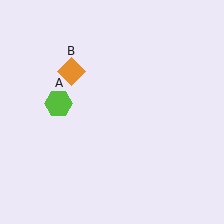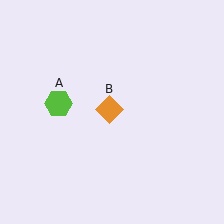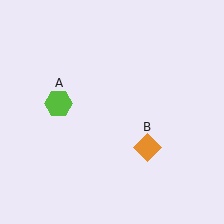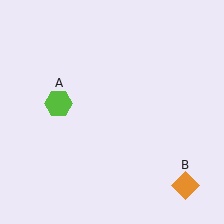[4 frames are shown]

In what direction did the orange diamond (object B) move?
The orange diamond (object B) moved down and to the right.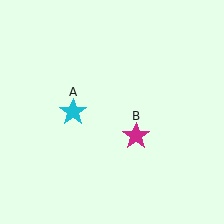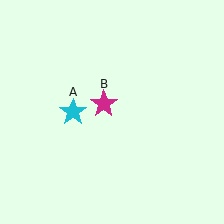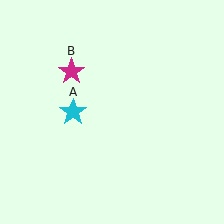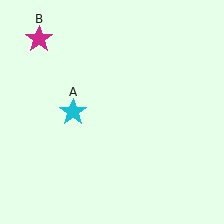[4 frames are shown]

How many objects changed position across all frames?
1 object changed position: magenta star (object B).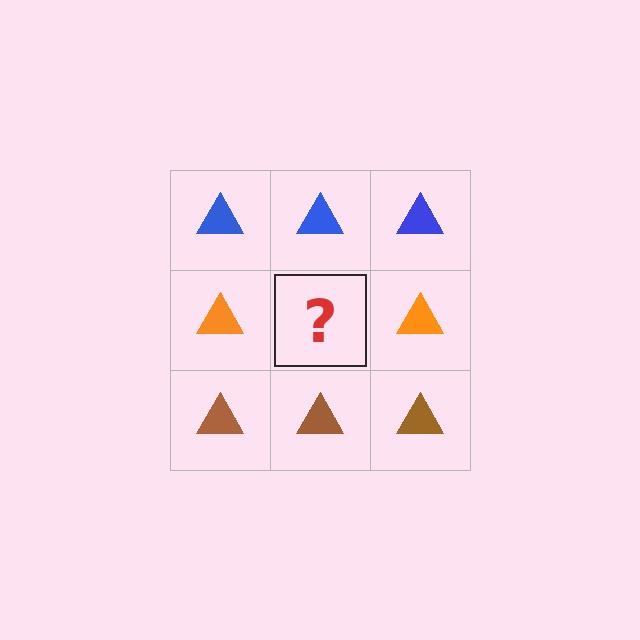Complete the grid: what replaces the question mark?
The question mark should be replaced with an orange triangle.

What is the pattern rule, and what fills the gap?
The rule is that each row has a consistent color. The gap should be filled with an orange triangle.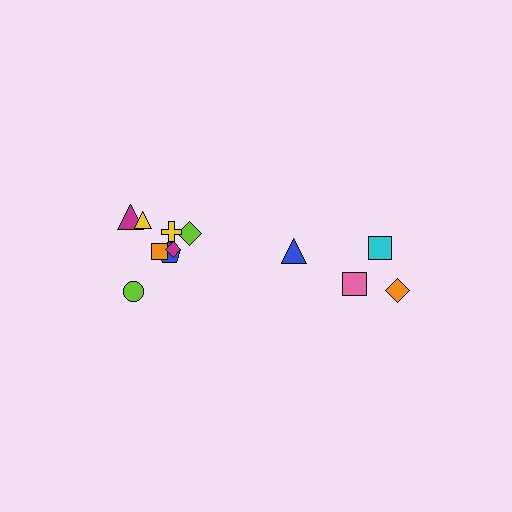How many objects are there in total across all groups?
There are 12 objects.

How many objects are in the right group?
There are 4 objects.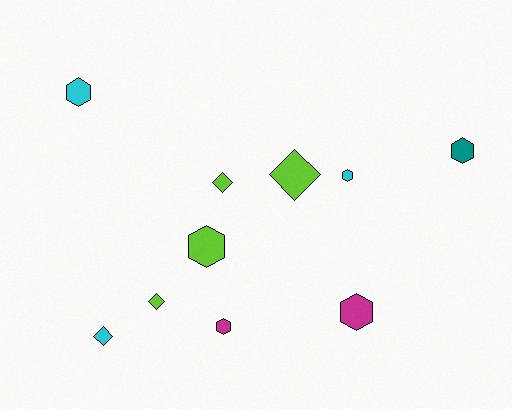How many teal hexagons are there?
There is 1 teal hexagon.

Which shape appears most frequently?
Hexagon, with 6 objects.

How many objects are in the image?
There are 10 objects.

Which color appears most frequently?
Lime, with 4 objects.